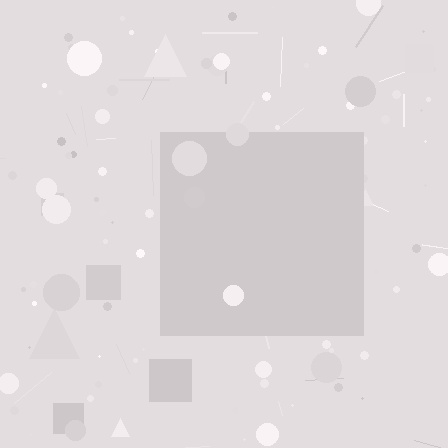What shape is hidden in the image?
A square is hidden in the image.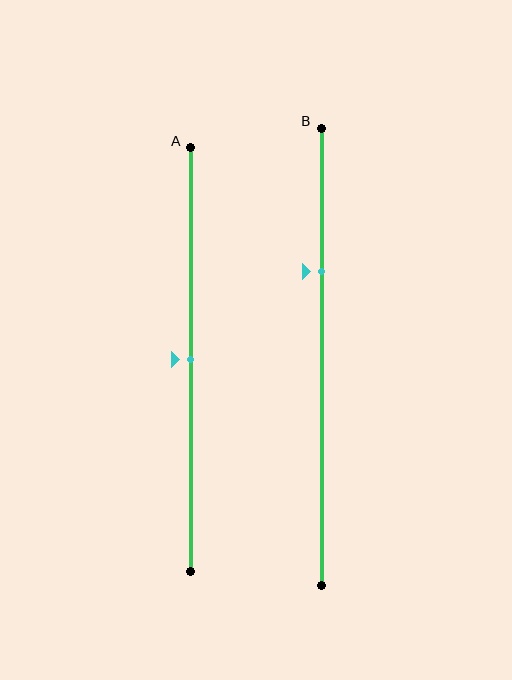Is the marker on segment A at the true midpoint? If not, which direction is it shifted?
Yes, the marker on segment A is at the true midpoint.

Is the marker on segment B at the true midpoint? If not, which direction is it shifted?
No, the marker on segment B is shifted upward by about 19% of the segment length.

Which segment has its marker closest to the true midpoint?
Segment A has its marker closest to the true midpoint.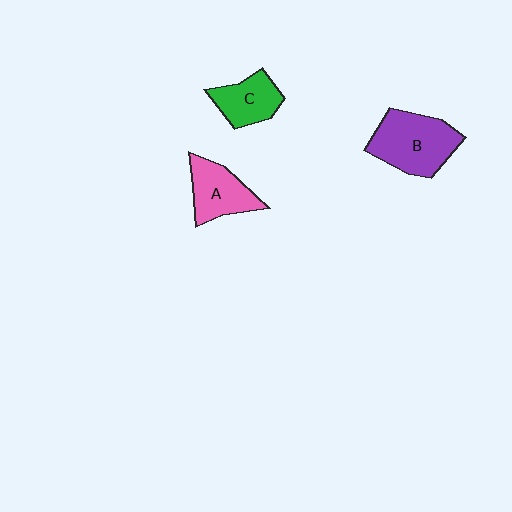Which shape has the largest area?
Shape B (purple).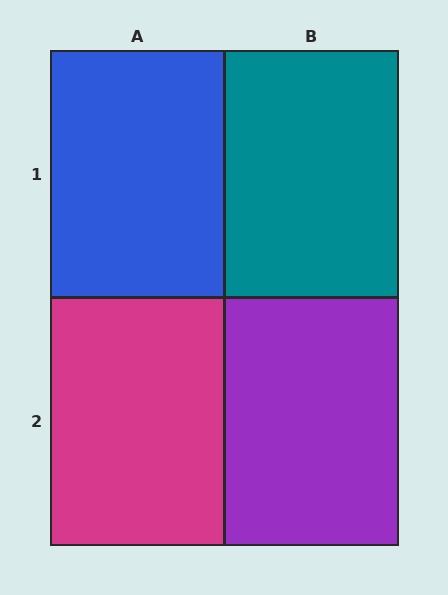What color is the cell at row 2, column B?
Purple.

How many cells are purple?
1 cell is purple.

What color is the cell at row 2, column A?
Magenta.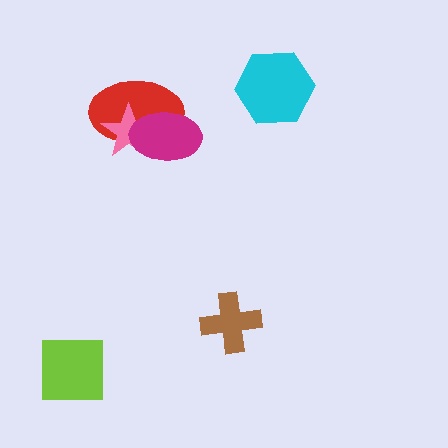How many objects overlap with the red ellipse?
2 objects overlap with the red ellipse.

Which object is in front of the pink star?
The magenta ellipse is in front of the pink star.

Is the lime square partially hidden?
No, no other shape covers it.